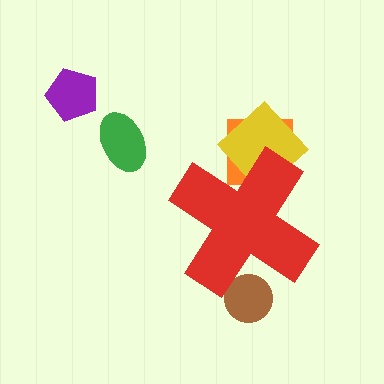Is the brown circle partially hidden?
Yes, the brown circle is partially hidden behind the red cross.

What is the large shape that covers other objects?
A red cross.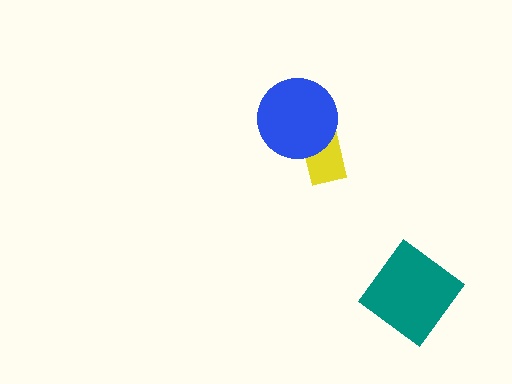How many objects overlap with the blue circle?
1 object overlaps with the blue circle.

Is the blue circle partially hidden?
No, no other shape covers it.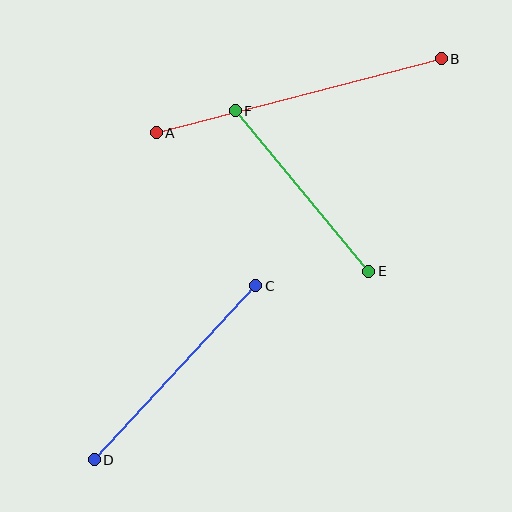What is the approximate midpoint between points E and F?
The midpoint is at approximately (302, 191) pixels.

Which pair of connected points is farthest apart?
Points A and B are farthest apart.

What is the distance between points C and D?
The distance is approximately 238 pixels.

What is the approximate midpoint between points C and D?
The midpoint is at approximately (175, 373) pixels.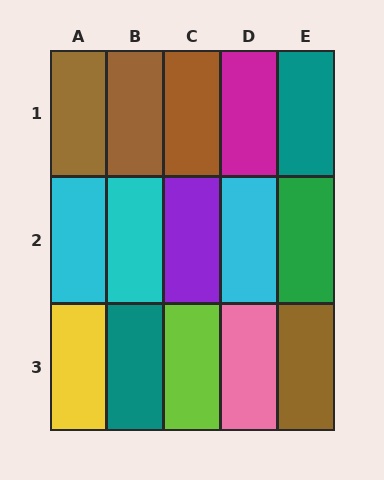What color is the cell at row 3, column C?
Lime.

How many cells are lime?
1 cell is lime.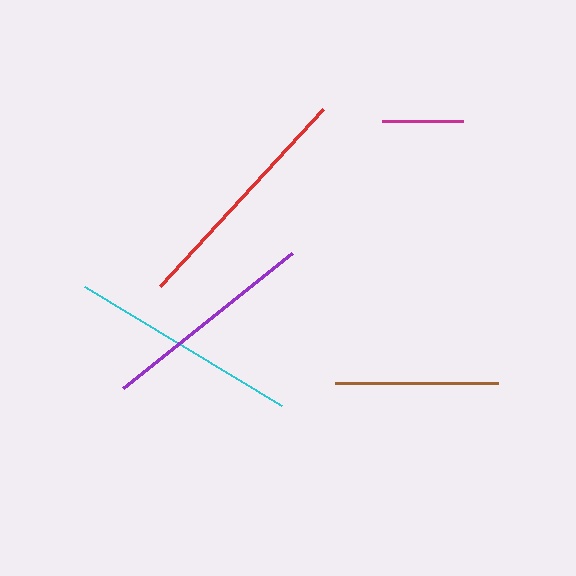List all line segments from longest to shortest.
From longest to shortest: red, cyan, purple, brown, magenta.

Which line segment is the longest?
The red line is the longest at approximately 240 pixels.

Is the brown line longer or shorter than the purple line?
The purple line is longer than the brown line.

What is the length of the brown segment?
The brown segment is approximately 163 pixels long.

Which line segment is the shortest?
The magenta line is the shortest at approximately 81 pixels.